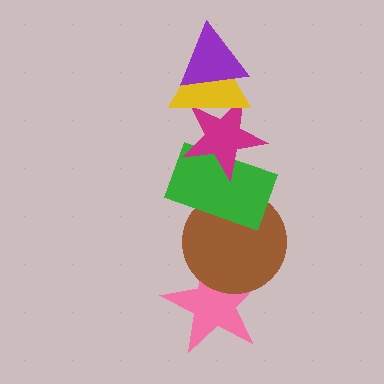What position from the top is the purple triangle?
The purple triangle is 1st from the top.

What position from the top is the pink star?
The pink star is 6th from the top.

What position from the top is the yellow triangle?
The yellow triangle is 2nd from the top.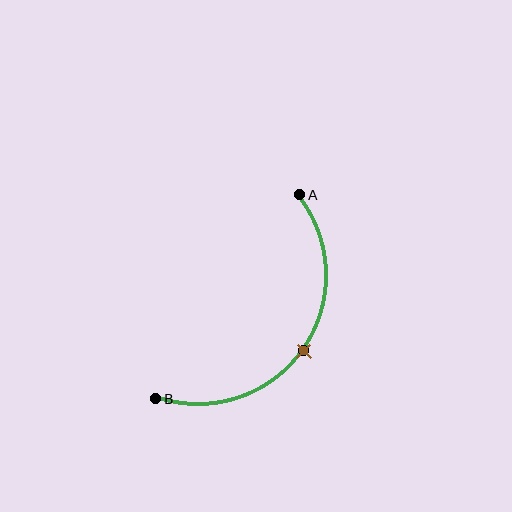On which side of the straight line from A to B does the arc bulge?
The arc bulges below and to the right of the straight line connecting A and B.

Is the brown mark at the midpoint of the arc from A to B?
Yes. The brown mark lies on the arc at equal arc-length from both A and B — it is the arc midpoint.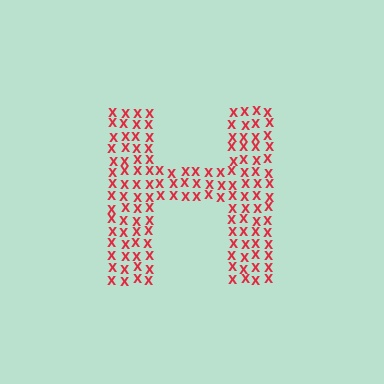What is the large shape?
The large shape is the letter H.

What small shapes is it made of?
It is made of small letter X's.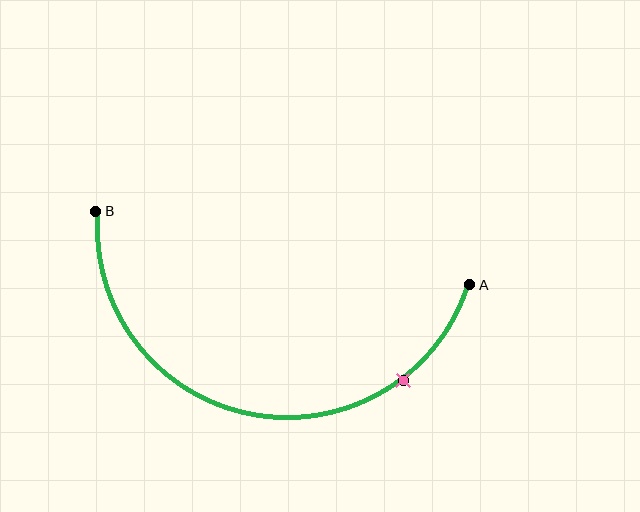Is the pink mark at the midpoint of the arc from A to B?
No. The pink mark lies on the arc but is closer to endpoint A. The arc midpoint would be at the point on the curve equidistant along the arc from both A and B.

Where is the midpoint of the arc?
The arc midpoint is the point on the curve farthest from the straight line joining A and B. It sits below that line.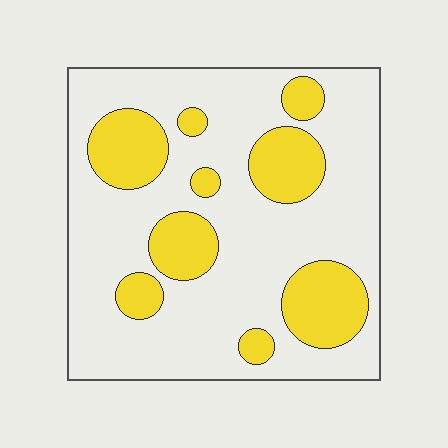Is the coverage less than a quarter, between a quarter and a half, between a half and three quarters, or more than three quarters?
Between a quarter and a half.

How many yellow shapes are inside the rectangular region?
9.